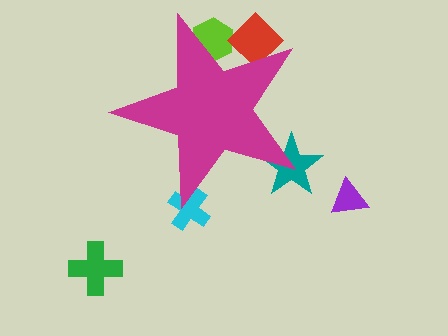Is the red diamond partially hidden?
Yes, the red diamond is partially hidden behind the magenta star.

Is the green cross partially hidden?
No, the green cross is fully visible.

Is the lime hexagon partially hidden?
Yes, the lime hexagon is partially hidden behind the magenta star.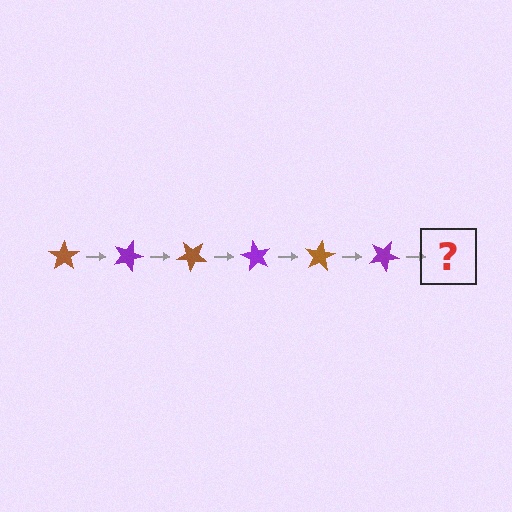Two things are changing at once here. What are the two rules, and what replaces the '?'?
The two rules are that it rotates 20 degrees each step and the color cycles through brown and purple. The '?' should be a brown star, rotated 120 degrees from the start.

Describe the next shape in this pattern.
It should be a brown star, rotated 120 degrees from the start.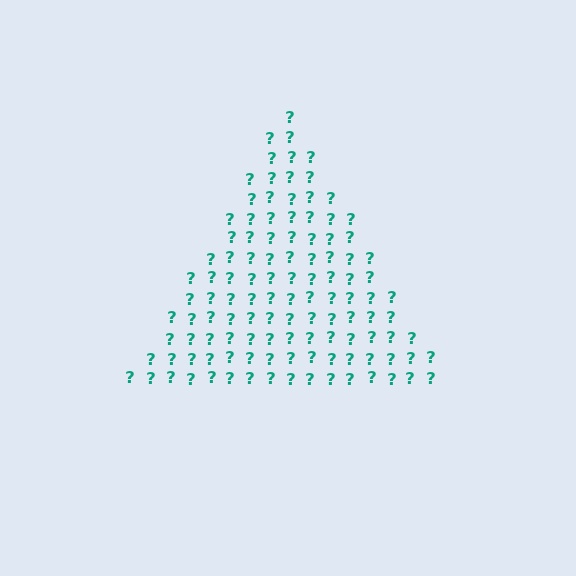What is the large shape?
The large shape is a triangle.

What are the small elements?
The small elements are question marks.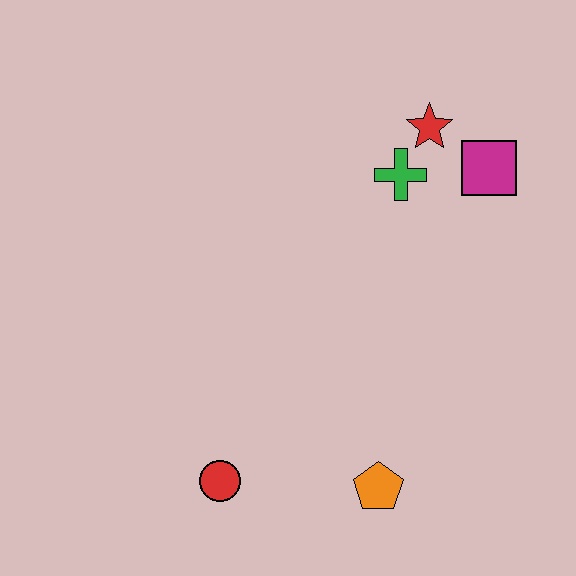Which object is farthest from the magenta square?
The red circle is farthest from the magenta square.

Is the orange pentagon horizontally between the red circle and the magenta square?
Yes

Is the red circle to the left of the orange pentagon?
Yes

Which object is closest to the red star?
The green cross is closest to the red star.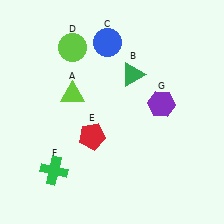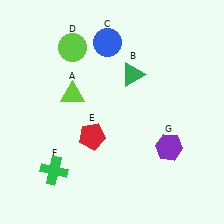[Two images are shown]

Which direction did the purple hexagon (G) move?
The purple hexagon (G) moved down.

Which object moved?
The purple hexagon (G) moved down.